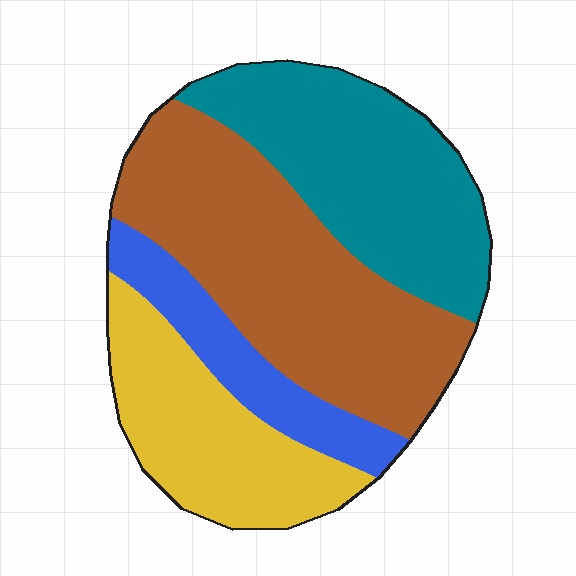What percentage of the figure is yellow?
Yellow covers 21% of the figure.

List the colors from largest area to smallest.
From largest to smallest: brown, teal, yellow, blue.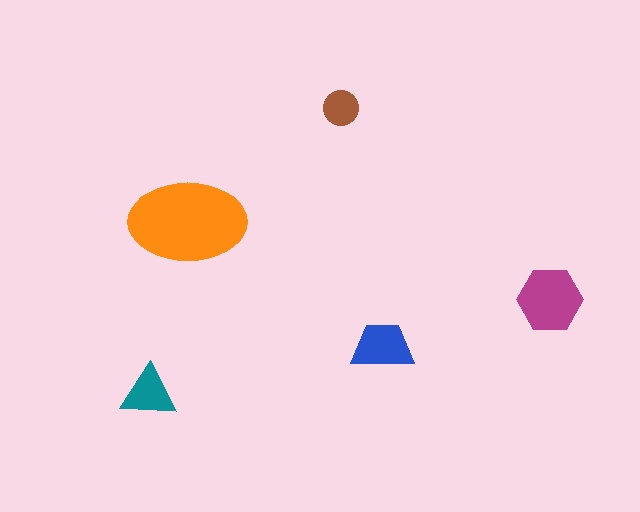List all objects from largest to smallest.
The orange ellipse, the magenta hexagon, the blue trapezoid, the teal triangle, the brown circle.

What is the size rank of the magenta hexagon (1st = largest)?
2nd.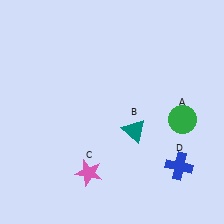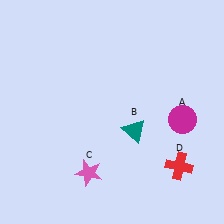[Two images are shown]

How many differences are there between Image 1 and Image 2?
There are 2 differences between the two images.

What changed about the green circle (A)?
In Image 1, A is green. In Image 2, it changed to magenta.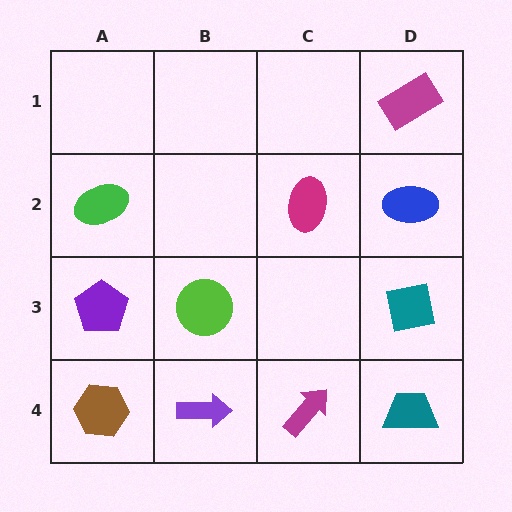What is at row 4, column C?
A magenta arrow.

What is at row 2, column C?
A magenta ellipse.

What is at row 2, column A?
A green ellipse.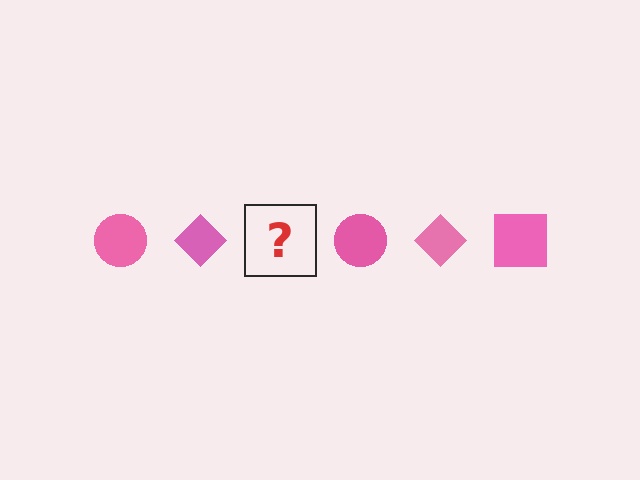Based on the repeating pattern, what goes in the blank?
The blank should be a pink square.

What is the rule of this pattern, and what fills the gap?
The rule is that the pattern cycles through circle, diamond, square shapes in pink. The gap should be filled with a pink square.